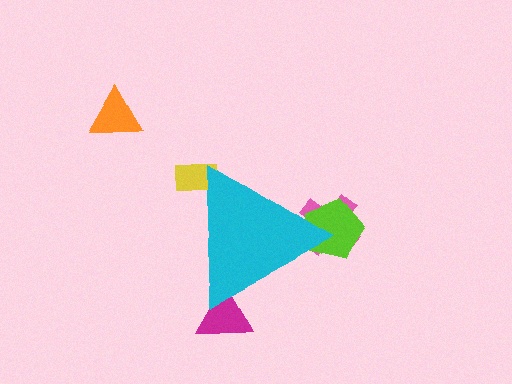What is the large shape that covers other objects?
A cyan triangle.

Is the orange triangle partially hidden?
No, the orange triangle is fully visible.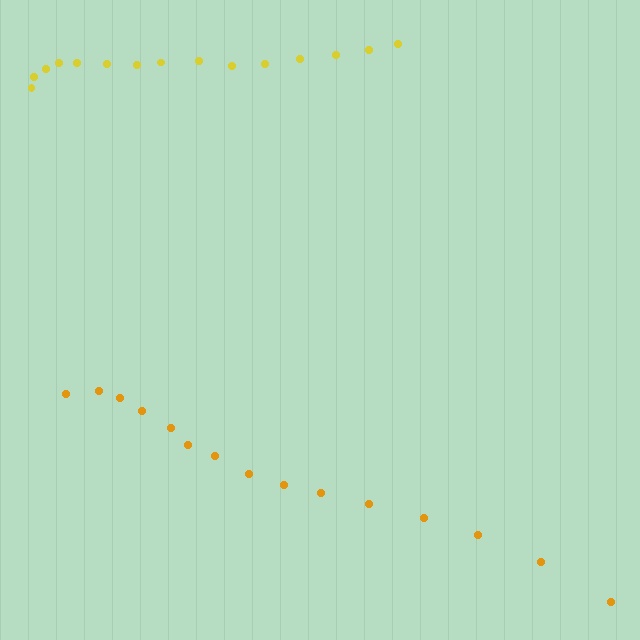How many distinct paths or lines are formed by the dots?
There are 2 distinct paths.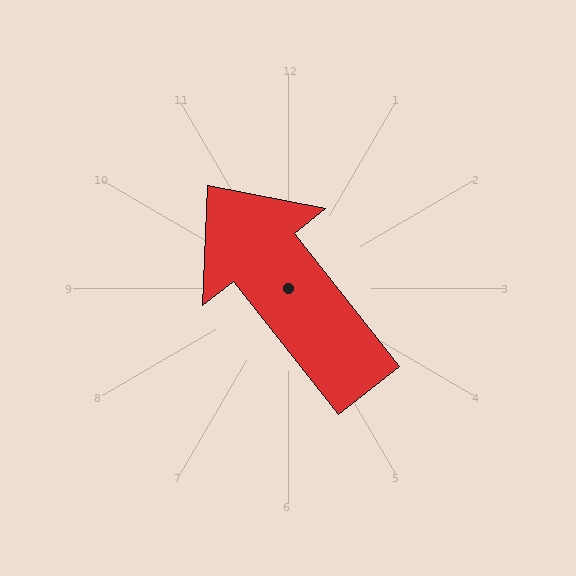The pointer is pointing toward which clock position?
Roughly 11 o'clock.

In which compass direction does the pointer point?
Northwest.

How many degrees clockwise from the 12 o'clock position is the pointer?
Approximately 322 degrees.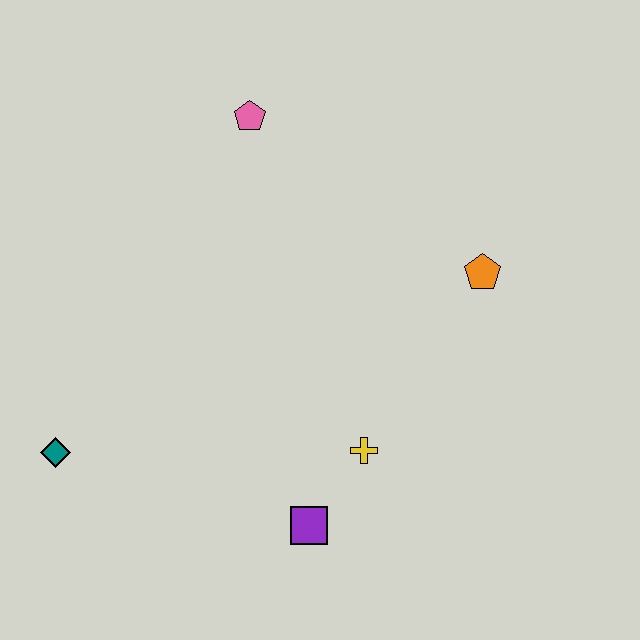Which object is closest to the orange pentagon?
The yellow cross is closest to the orange pentagon.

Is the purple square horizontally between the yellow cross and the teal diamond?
Yes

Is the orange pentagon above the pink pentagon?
No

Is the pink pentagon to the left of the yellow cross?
Yes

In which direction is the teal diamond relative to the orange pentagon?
The teal diamond is to the left of the orange pentagon.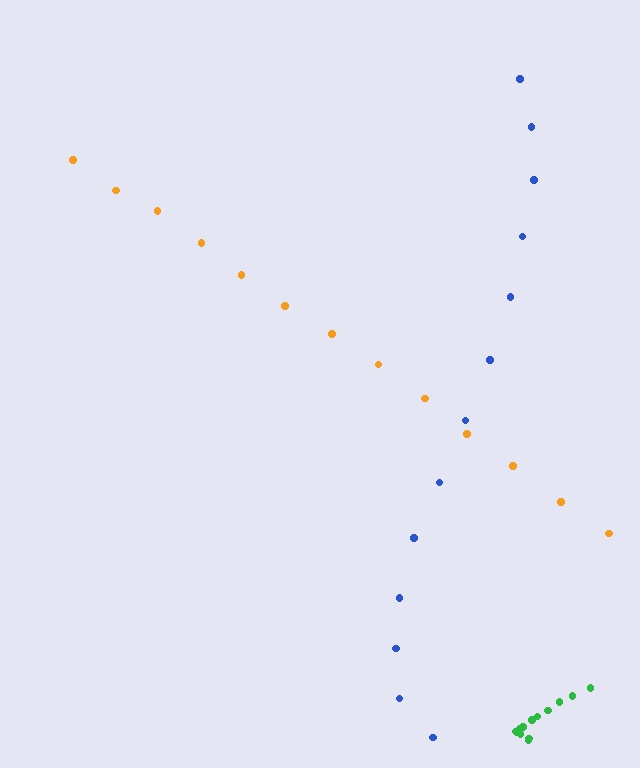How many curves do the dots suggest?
There are 3 distinct paths.